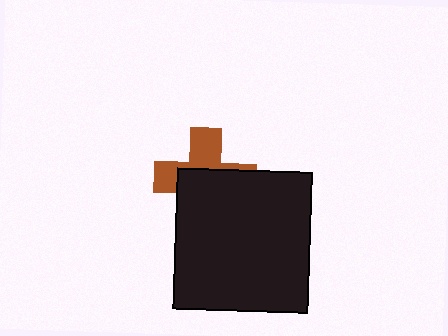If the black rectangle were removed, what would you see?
You would see the complete brown cross.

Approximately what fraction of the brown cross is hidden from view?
Roughly 57% of the brown cross is hidden behind the black rectangle.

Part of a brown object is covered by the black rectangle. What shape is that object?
It is a cross.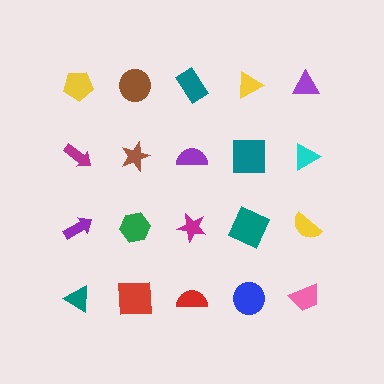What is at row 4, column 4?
A blue circle.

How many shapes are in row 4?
5 shapes.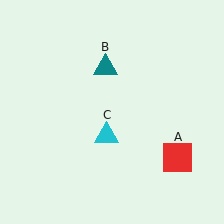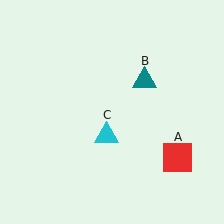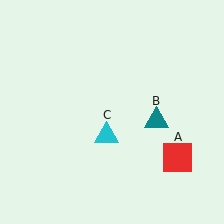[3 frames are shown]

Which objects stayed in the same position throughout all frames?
Red square (object A) and cyan triangle (object C) remained stationary.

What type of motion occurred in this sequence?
The teal triangle (object B) rotated clockwise around the center of the scene.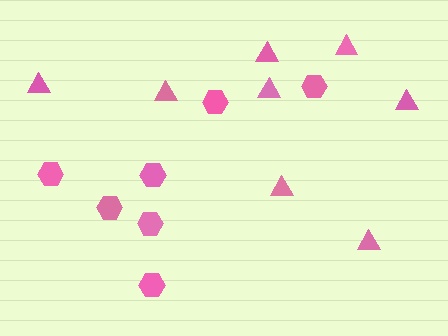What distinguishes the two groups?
There are 2 groups: one group of triangles (8) and one group of hexagons (7).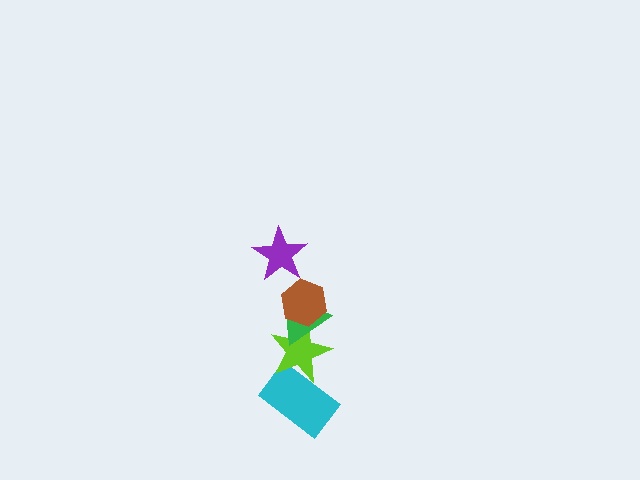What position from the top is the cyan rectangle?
The cyan rectangle is 5th from the top.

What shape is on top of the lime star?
The green triangle is on top of the lime star.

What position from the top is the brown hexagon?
The brown hexagon is 2nd from the top.